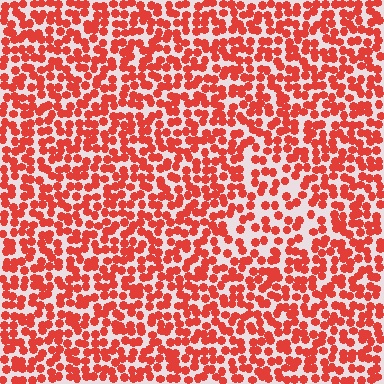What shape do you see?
I see a triangle.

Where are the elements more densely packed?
The elements are more densely packed outside the triangle boundary.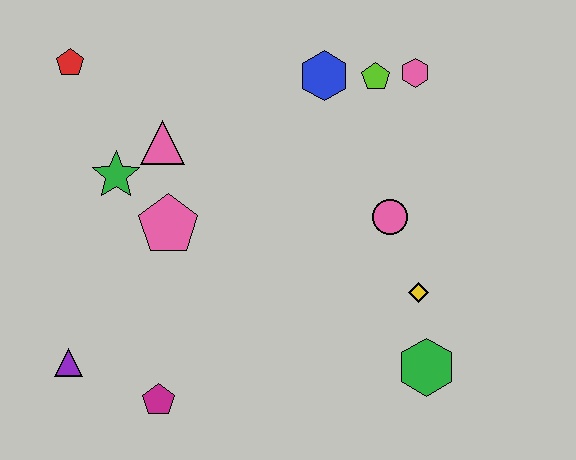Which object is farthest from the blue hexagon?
The purple triangle is farthest from the blue hexagon.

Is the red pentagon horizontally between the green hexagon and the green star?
No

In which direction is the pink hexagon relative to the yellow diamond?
The pink hexagon is above the yellow diamond.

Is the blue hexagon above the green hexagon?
Yes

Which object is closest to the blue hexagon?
The lime pentagon is closest to the blue hexagon.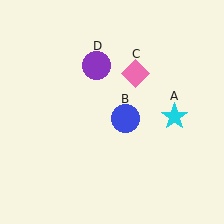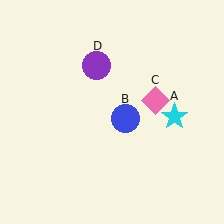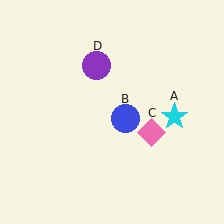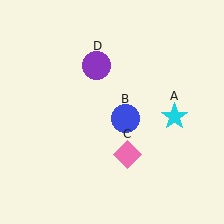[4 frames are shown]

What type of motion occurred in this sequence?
The pink diamond (object C) rotated clockwise around the center of the scene.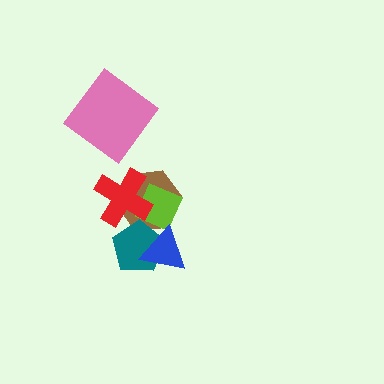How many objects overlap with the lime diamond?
4 objects overlap with the lime diamond.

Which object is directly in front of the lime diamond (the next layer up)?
The red cross is directly in front of the lime diamond.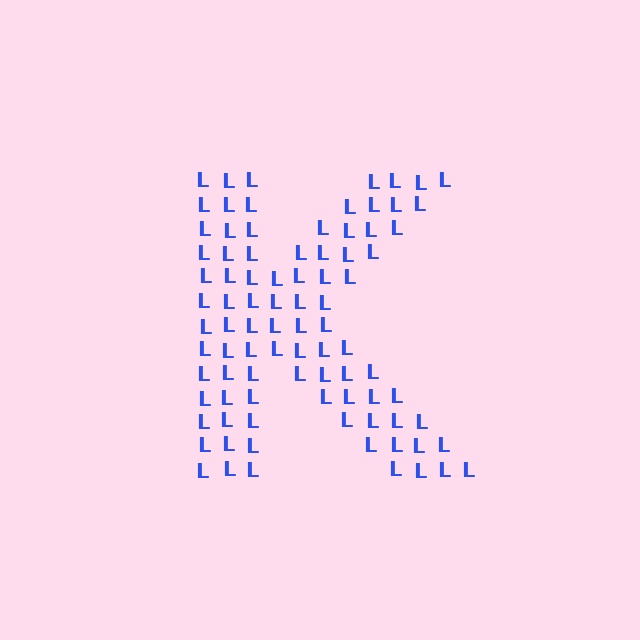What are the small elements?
The small elements are letter L's.